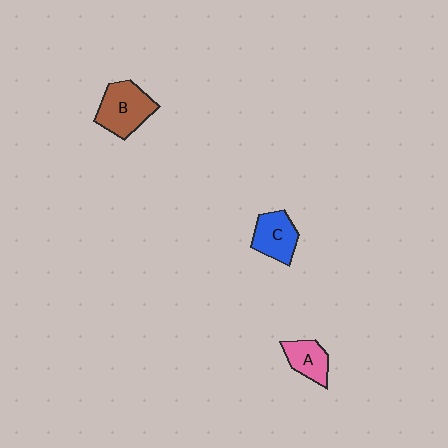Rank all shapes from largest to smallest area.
From largest to smallest: B (brown), C (blue), A (pink).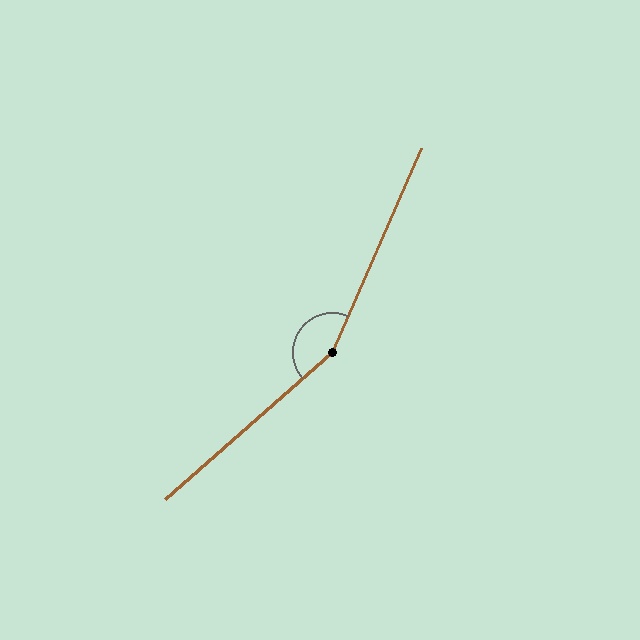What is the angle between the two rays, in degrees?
Approximately 155 degrees.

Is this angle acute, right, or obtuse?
It is obtuse.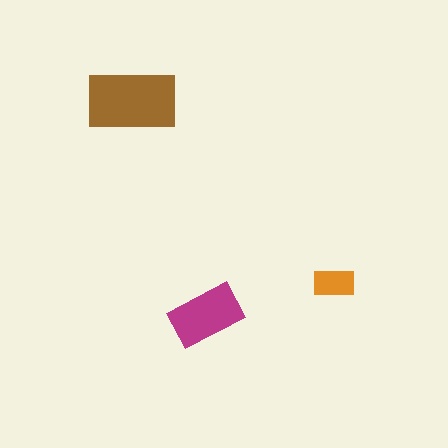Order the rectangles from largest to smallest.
the brown one, the magenta one, the orange one.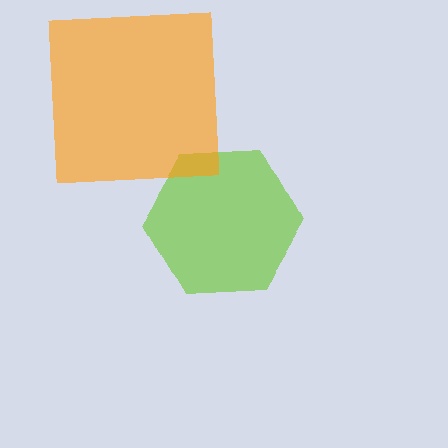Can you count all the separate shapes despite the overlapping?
Yes, there are 2 separate shapes.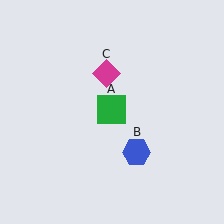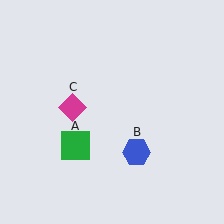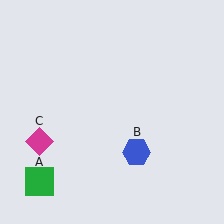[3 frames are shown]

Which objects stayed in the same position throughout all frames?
Blue hexagon (object B) remained stationary.